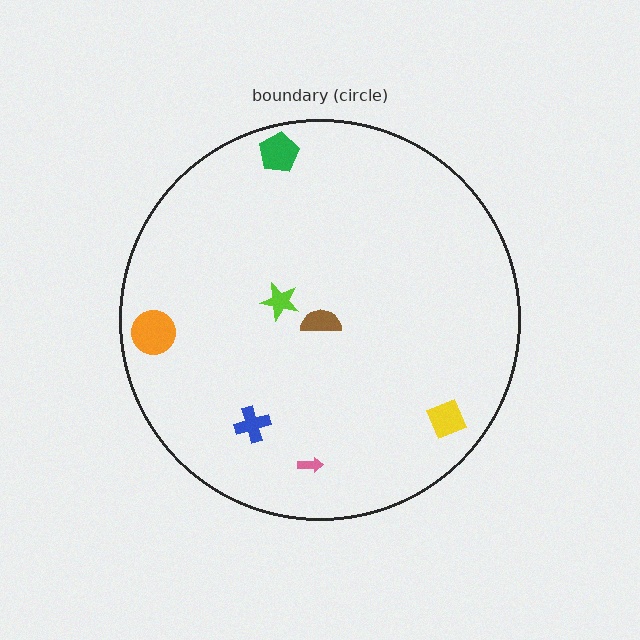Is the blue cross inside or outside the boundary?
Inside.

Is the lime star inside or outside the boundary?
Inside.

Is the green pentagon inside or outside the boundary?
Inside.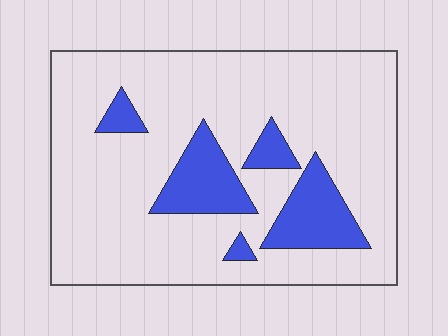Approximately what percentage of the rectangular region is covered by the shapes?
Approximately 20%.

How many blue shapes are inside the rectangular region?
5.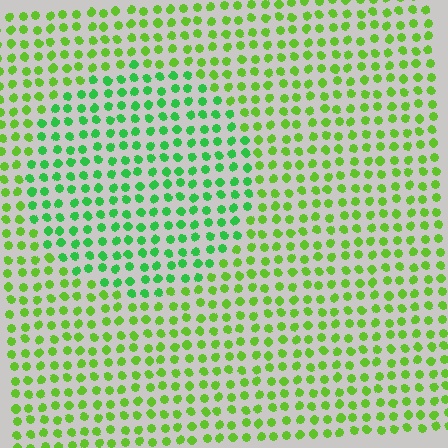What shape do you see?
I see a circle.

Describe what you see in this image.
The image is filled with small lime elements in a uniform arrangement. A circle-shaped region is visible where the elements are tinted to a slightly different hue, forming a subtle color boundary.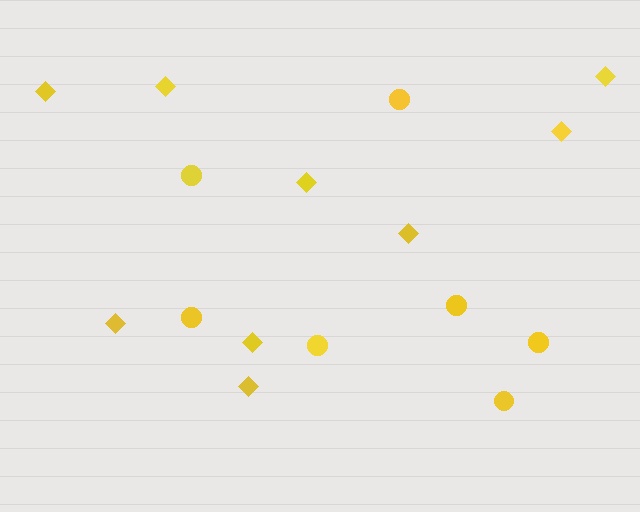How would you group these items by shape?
There are 2 groups: one group of circles (7) and one group of diamonds (9).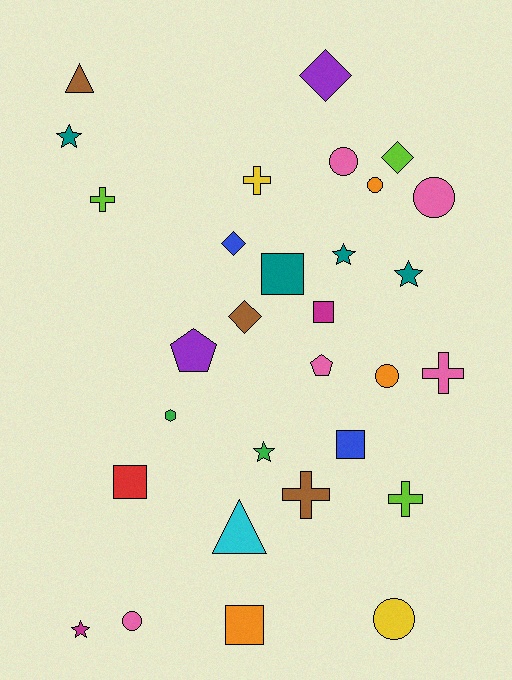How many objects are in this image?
There are 30 objects.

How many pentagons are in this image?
There are 2 pentagons.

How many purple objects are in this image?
There are 2 purple objects.